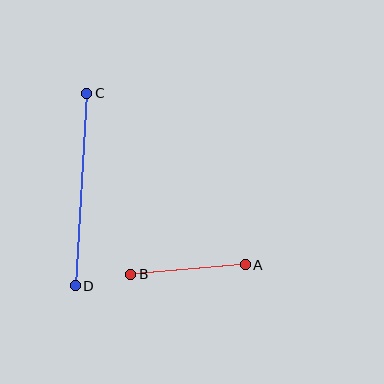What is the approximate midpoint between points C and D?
The midpoint is at approximately (81, 189) pixels.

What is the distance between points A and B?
The distance is approximately 115 pixels.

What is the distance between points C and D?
The distance is approximately 193 pixels.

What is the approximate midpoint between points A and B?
The midpoint is at approximately (188, 269) pixels.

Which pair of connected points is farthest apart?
Points C and D are farthest apart.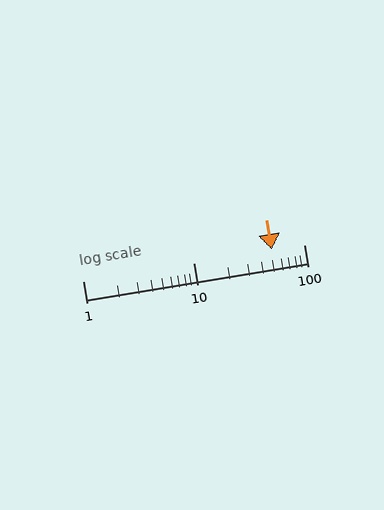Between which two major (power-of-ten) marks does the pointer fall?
The pointer is between 10 and 100.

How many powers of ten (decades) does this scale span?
The scale spans 2 decades, from 1 to 100.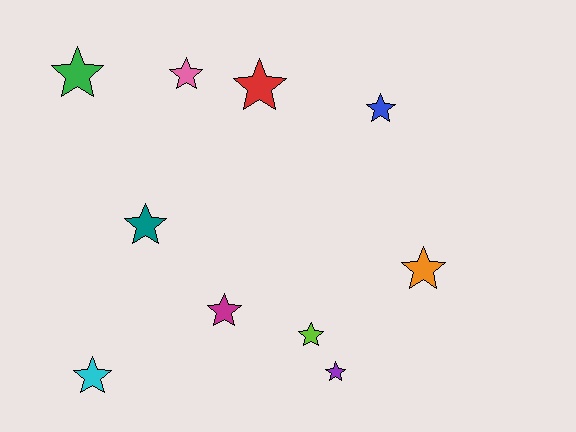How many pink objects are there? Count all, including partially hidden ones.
There is 1 pink object.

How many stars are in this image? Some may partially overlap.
There are 10 stars.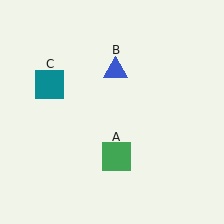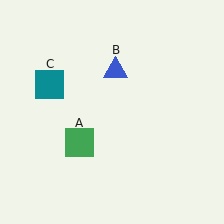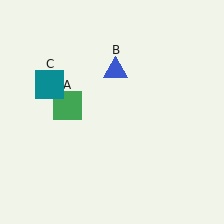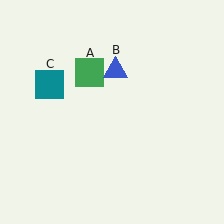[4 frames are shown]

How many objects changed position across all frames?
1 object changed position: green square (object A).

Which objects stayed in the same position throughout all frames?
Blue triangle (object B) and teal square (object C) remained stationary.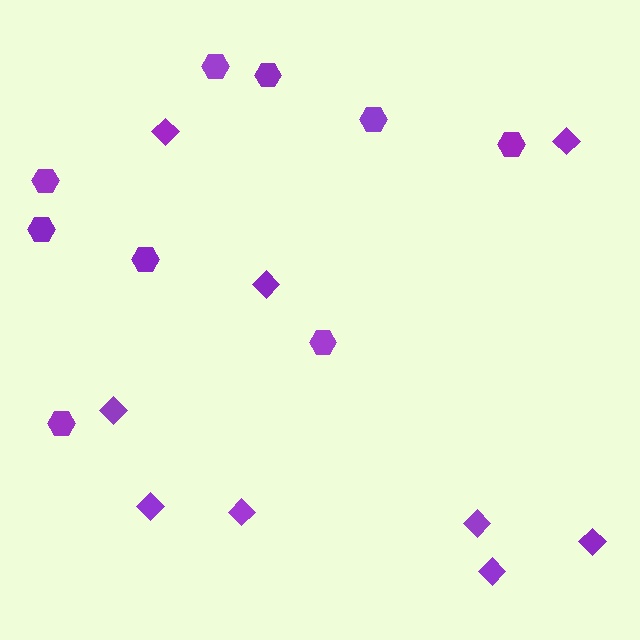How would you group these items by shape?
There are 2 groups: one group of diamonds (9) and one group of hexagons (9).